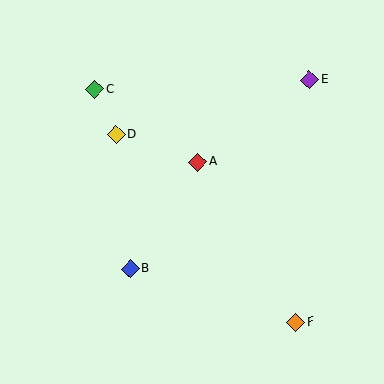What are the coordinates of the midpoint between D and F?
The midpoint between D and F is at (206, 229).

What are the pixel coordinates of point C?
Point C is at (95, 89).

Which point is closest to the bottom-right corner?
Point F is closest to the bottom-right corner.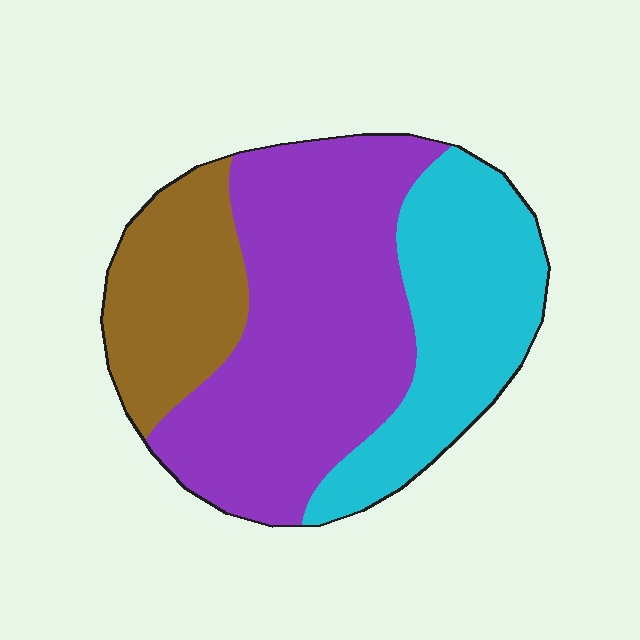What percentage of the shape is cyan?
Cyan takes up between a quarter and a half of the shape.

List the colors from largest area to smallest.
From largest to smallest: purple, cyan, brown.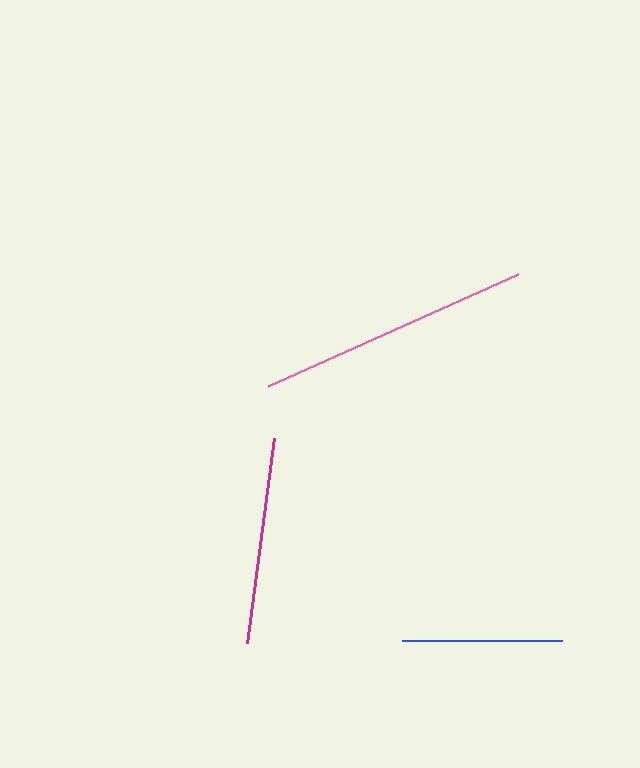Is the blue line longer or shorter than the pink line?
The pink line is longer than the blue line.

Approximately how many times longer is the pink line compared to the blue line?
The pink line is approximately 1.7 times the length of the blue line.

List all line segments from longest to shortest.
From longest to shortest: pink, magenta, blue.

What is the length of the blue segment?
The blue segment is approximately 160 pixels long.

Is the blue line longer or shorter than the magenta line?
The magenta line is longer than the blue line.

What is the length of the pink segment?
The pink segment is approximately 273 pixels long.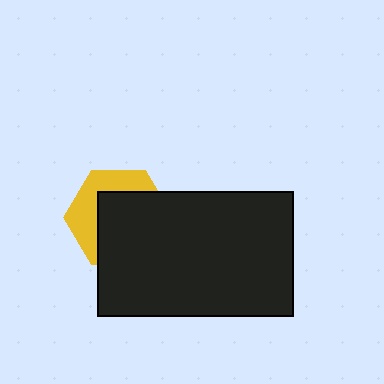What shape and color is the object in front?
The object in front is a black rectangle.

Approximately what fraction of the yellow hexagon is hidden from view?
Roughly 60% of the yellow hexagon is hidden behind the black rectangle.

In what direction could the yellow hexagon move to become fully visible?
The yellow hexagon could move toward the upper-left. That would shift it out from behind the black rectangle entirely.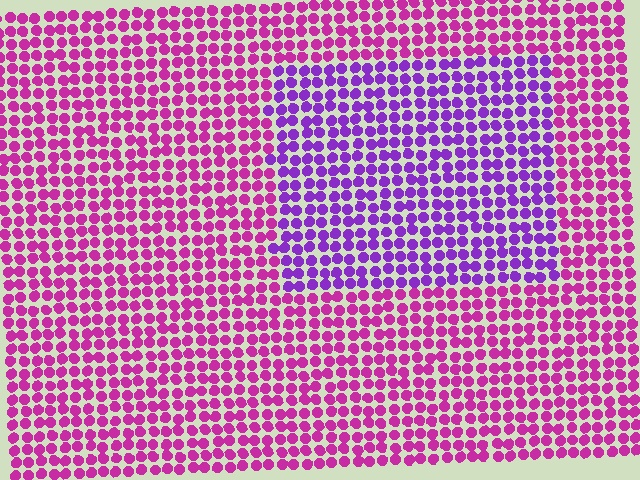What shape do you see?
I see a rectangle.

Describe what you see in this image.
The image is filled with small magenta elements in a uniform arrangement. A rectangle-shaped region is visible where the elements are tinted to a slightly different hue, forming a subtle color boundary.